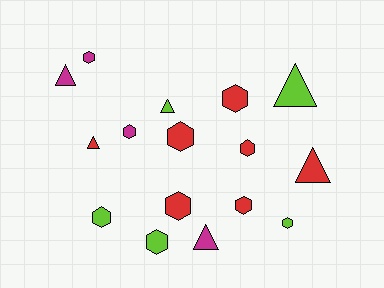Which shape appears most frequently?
Hexagon, with 10 objects.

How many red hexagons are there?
There are 5 red hexagons.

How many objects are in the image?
There are 16 objects.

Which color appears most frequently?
Red, with 7 objects.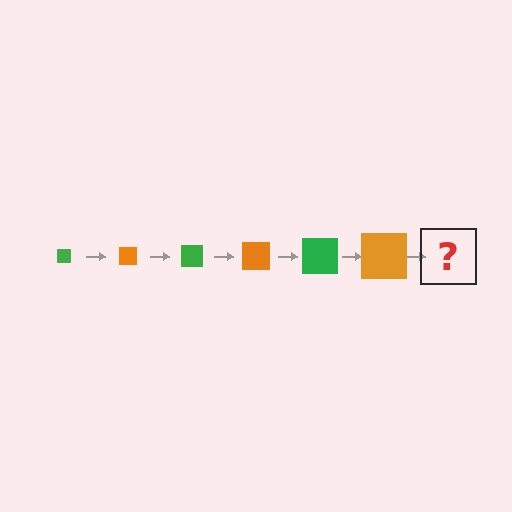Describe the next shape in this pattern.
It should be a green square, larger than the previous one.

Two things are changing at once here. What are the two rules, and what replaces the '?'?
The two rules are that the square grows larger each step and the color cycles through green and orange. The '?' should be a green square, larger than the previous one.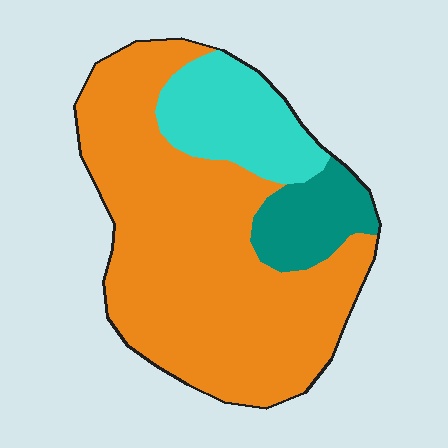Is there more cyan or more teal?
Cyan.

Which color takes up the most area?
Orange, at roughly 70%.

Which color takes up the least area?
Teal, at roughly 10%.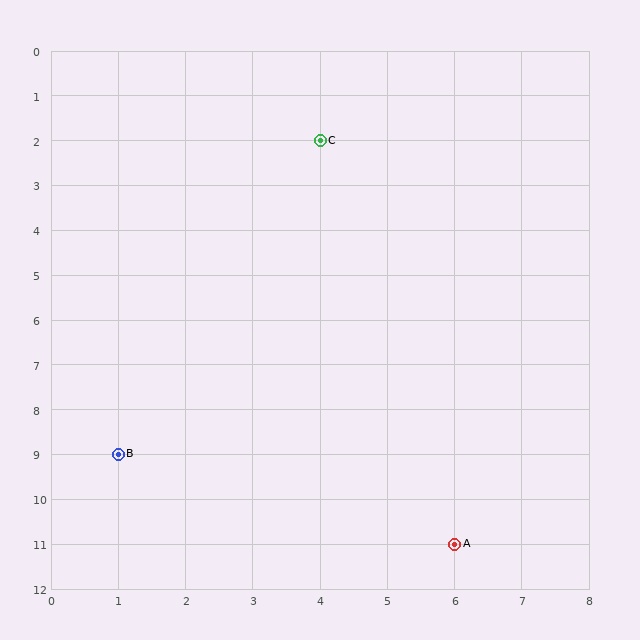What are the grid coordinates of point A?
Point A is at grid coordinates (6, 11).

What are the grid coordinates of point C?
Point C is at grid coordinates (4, 2).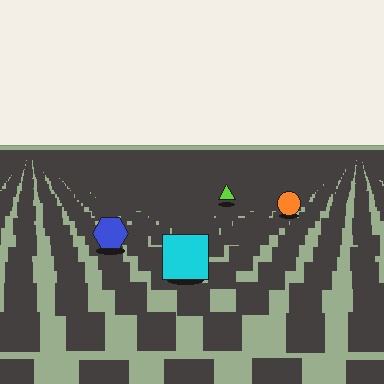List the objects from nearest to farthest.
From nearest to farthest: the cyan square, the blue hexagon, the orange circle, the lime triangle.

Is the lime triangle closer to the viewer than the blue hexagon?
No. The blue hexagon is closer — you can tell from the texture gradient: the ground texture is coarser near it.